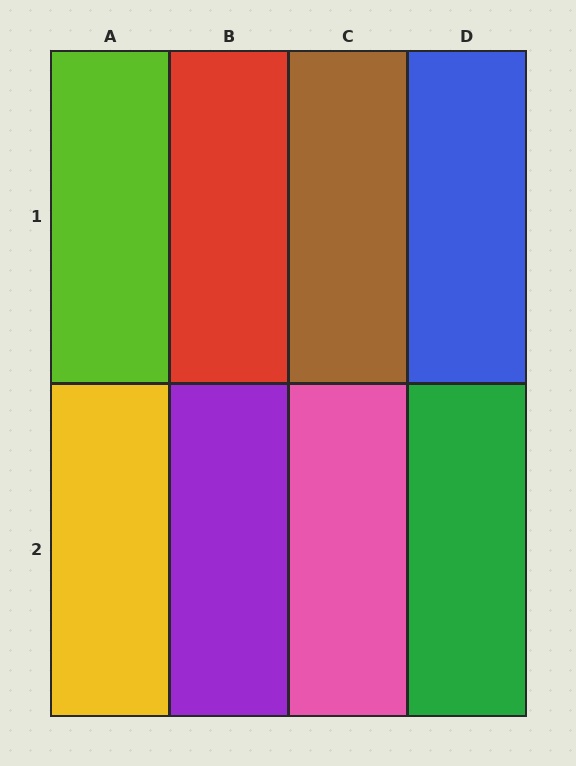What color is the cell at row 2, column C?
Pink.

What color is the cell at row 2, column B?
Purple.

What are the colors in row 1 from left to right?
Lime, red, brown, blue.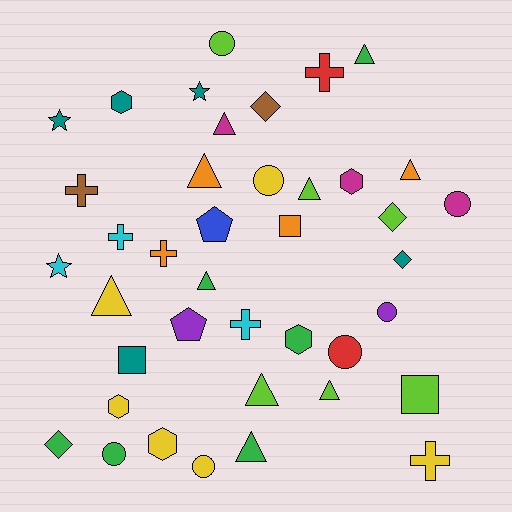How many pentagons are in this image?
There are 2 pentagons.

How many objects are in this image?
There are 40 objects.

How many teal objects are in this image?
There are 5 teal objects.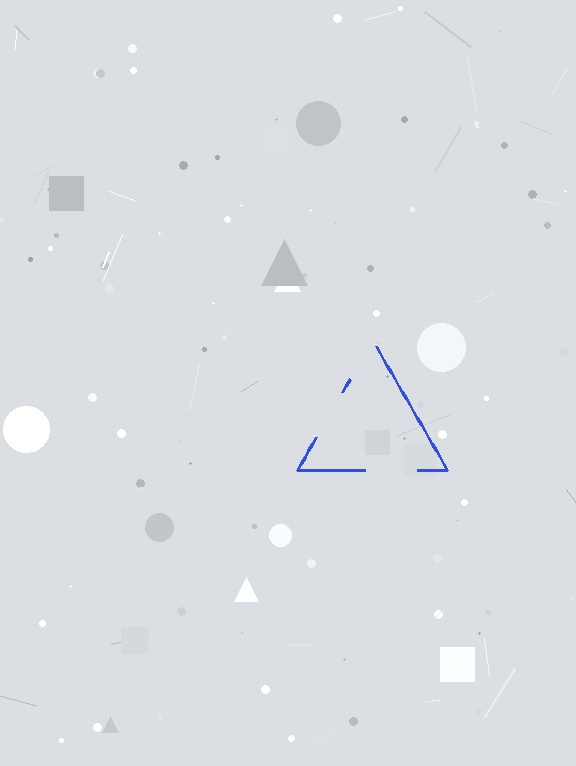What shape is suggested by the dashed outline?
The dashed outline suggests a triangle.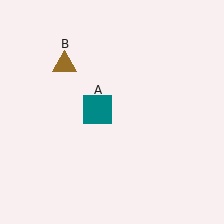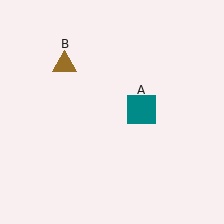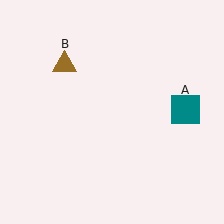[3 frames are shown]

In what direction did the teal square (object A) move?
The teal square (object A) moved right.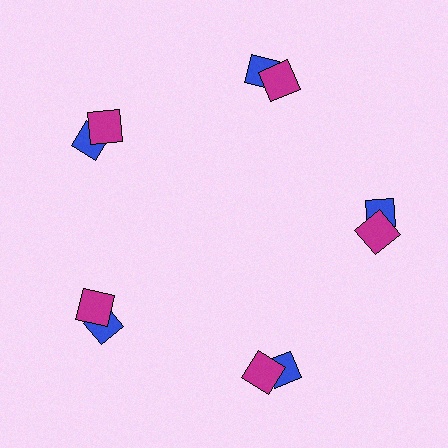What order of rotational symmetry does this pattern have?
This pattern has 5-fold rotational symmetry.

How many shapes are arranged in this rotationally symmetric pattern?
There are 10 shapes, arranged in 5 groups of 2.